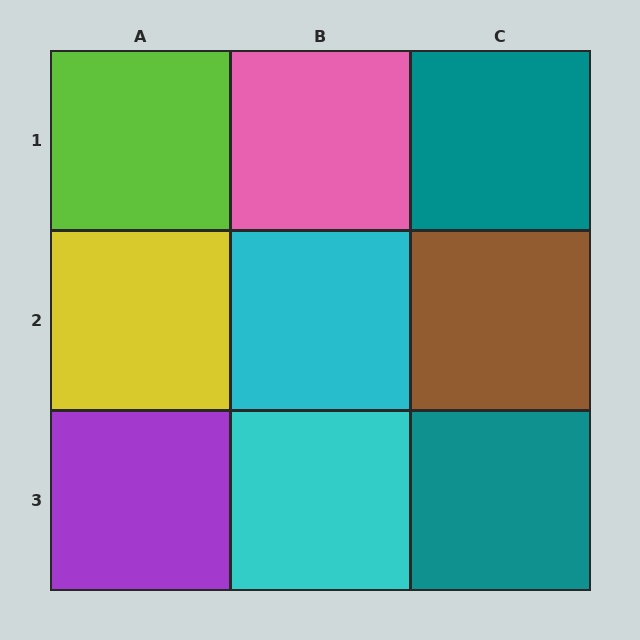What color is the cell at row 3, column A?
Purple.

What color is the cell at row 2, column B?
Cyan.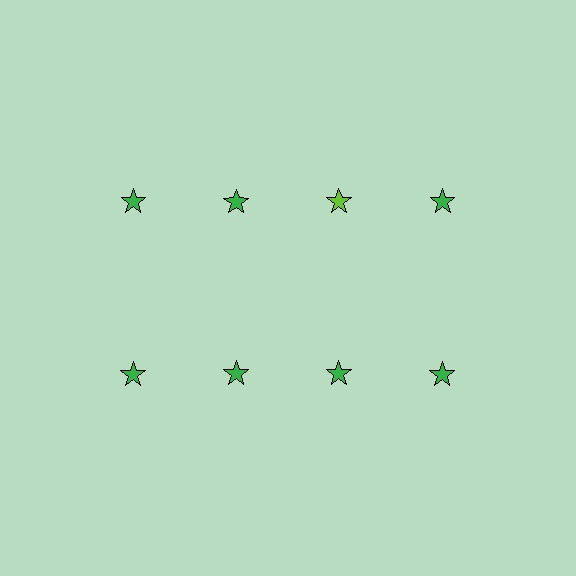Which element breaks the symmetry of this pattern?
The lime star in the top row, center column breaks the symmetry. All other shapes are green stars.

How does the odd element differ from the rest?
It has a different color: lime instead of green.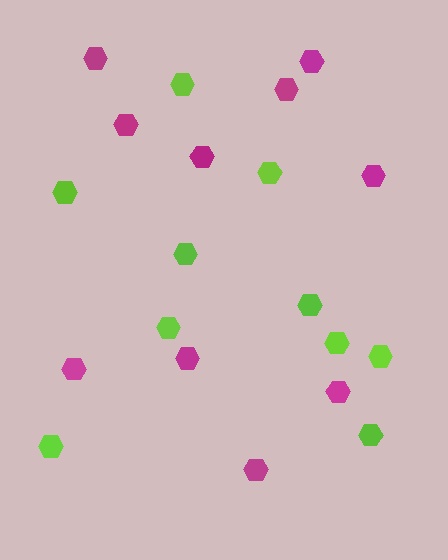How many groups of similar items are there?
There are 2 groups: one group of lime hexagons (10) and one group of magenta hexagons (10).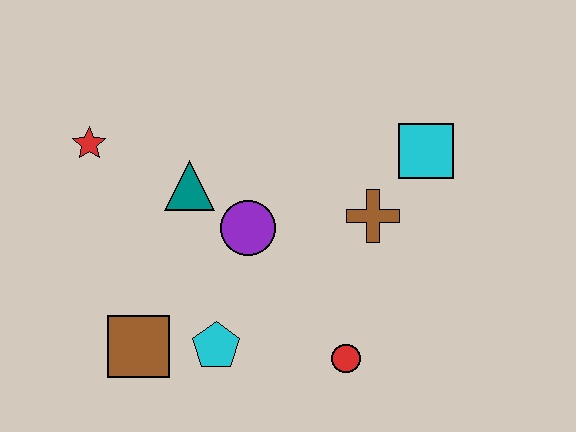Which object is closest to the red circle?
The cyan pentagon is closest to the red circle.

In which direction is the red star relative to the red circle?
The red star is to the left of the red circle.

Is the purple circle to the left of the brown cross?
Yes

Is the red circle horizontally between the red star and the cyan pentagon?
No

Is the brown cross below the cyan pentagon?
No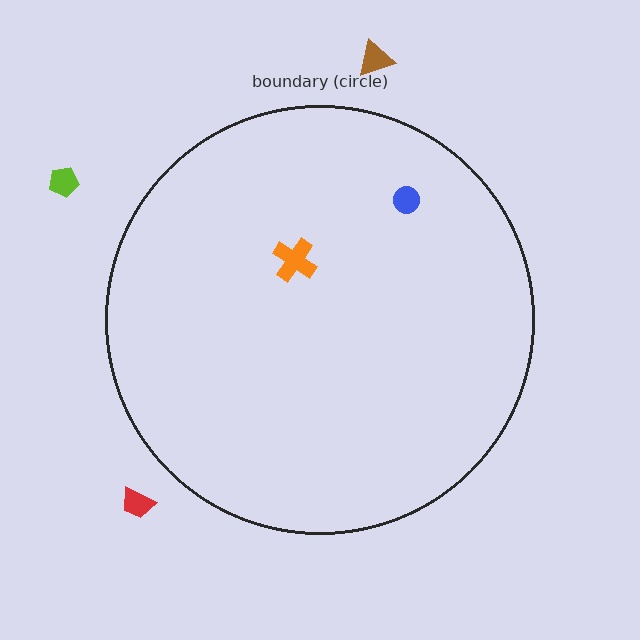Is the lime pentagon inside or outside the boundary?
Outside.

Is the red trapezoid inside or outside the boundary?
Outside.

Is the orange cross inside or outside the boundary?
Inside.